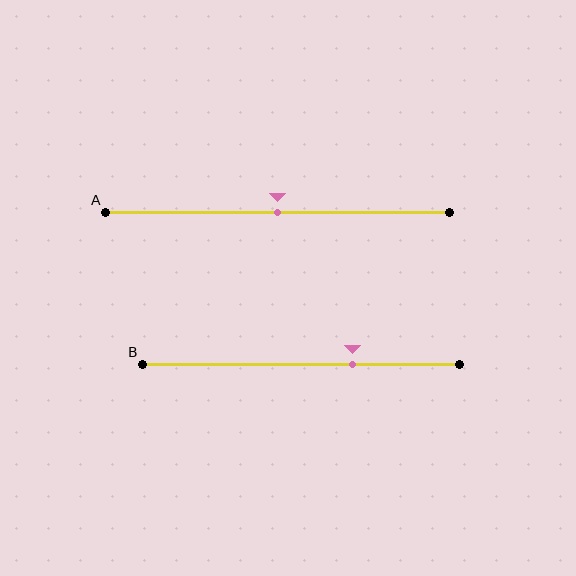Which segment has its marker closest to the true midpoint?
Segment A has its marker closest to the true midpoint.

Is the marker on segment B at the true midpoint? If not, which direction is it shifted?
No, the marker on segment B is shifted to the right by about 16% of the segment length.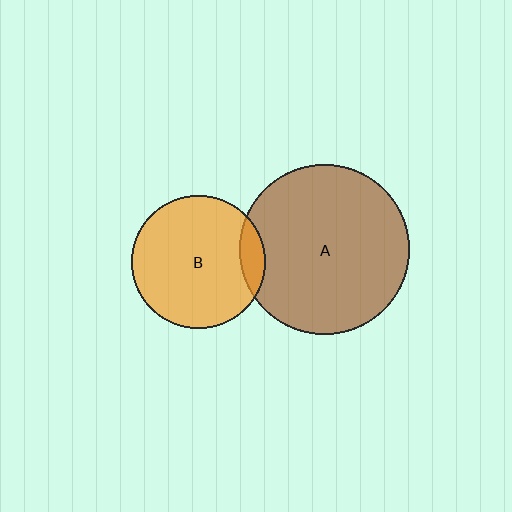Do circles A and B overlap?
Yes.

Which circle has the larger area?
Circle A (brown).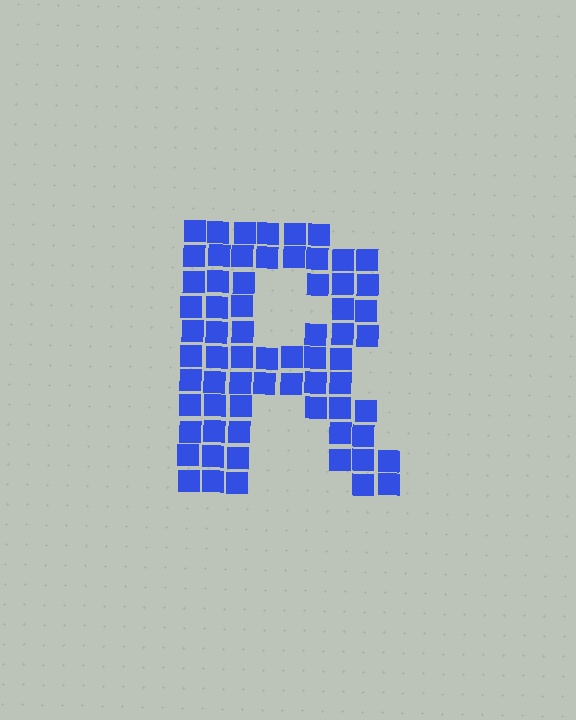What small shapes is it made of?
It is made of small squares.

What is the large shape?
The large shape is the letter R.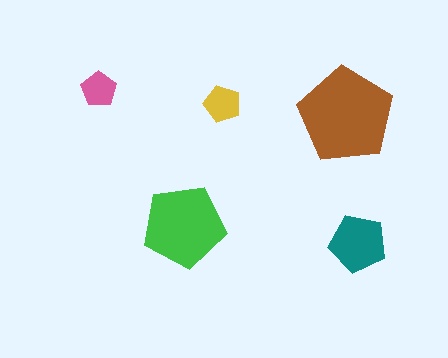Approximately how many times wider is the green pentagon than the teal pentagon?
About 1.5 times wider.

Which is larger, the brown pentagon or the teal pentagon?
The brown one.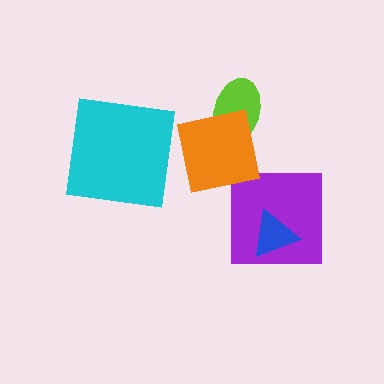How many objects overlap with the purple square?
1 object overlaps with the purple square.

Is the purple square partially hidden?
Yes, it is partially covered by another shape.